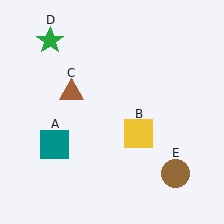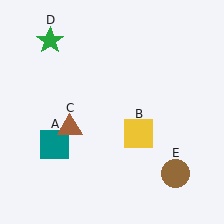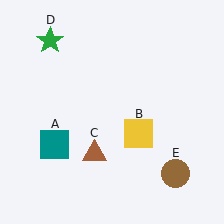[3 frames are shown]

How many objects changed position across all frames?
1 object changed position: brown triangle (object C).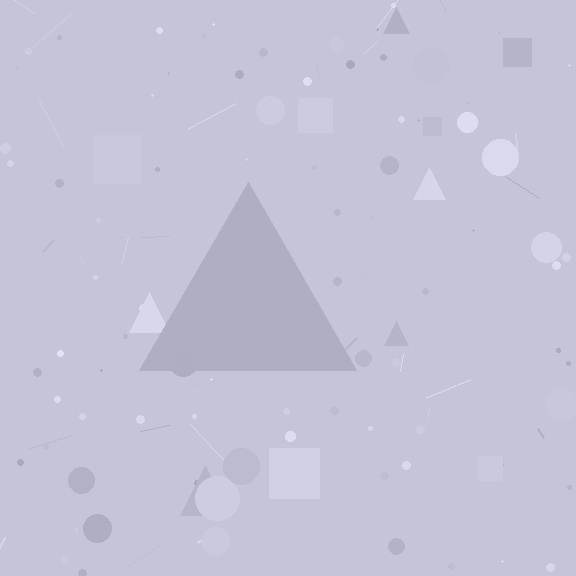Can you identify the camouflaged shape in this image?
The camouflaged shape is a triangle.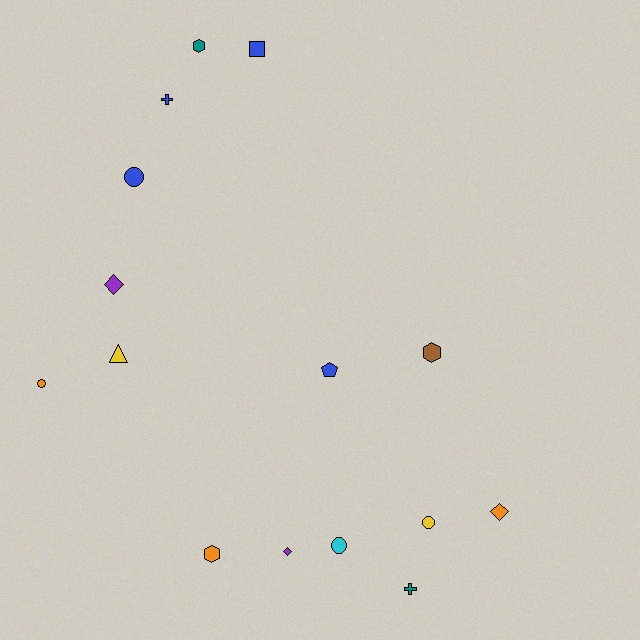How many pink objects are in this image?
There are no pink objects.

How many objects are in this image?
There are 15 objects.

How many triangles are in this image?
There is 1 triangle.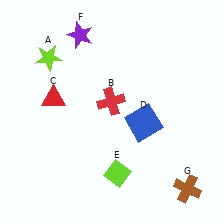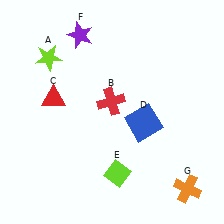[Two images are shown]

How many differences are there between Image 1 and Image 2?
There is 1 difference between the two images.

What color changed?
The cross (G) changed from brown in Image 1 to orange in Image 2.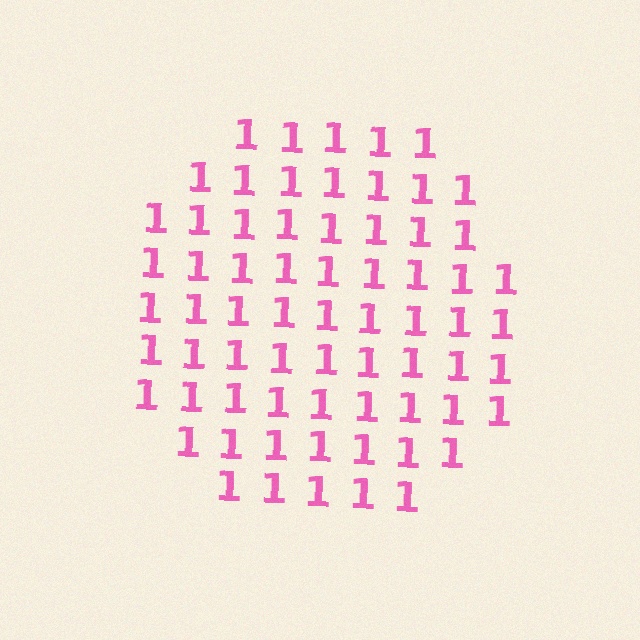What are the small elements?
The small elements are digit 1's.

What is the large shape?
The large shape is a circle.